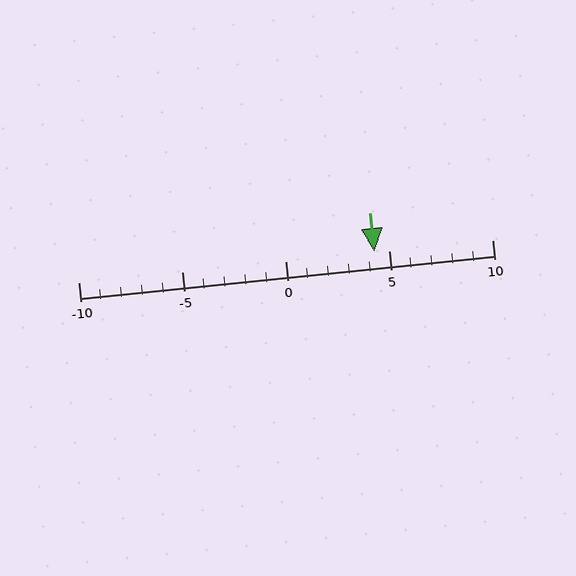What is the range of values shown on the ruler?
The ruler shows values from -10 to 10.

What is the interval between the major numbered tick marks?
The major tick marks are spaced 5 units apart.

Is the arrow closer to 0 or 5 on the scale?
The arrow is closer to 5.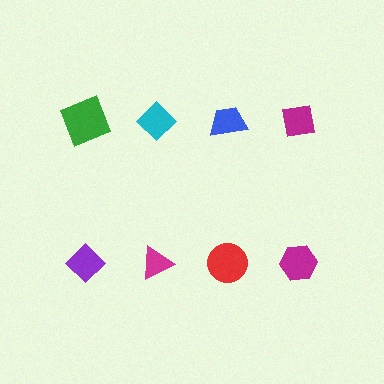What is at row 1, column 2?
A cyan diamond.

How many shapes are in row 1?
4 shapes.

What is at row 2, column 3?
A red circle.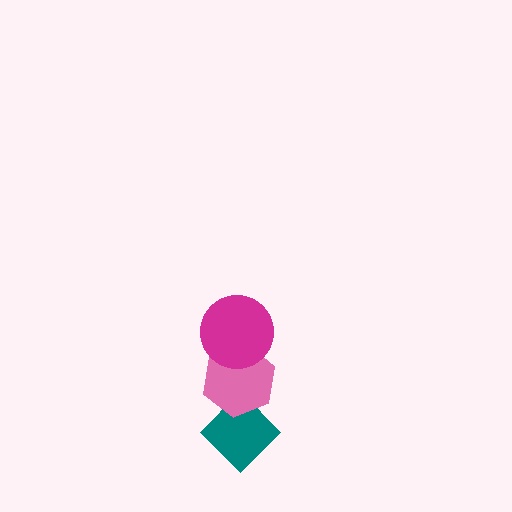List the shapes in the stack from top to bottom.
From top to bottom: the magenta circle, the pink hexagon, the teal diamond.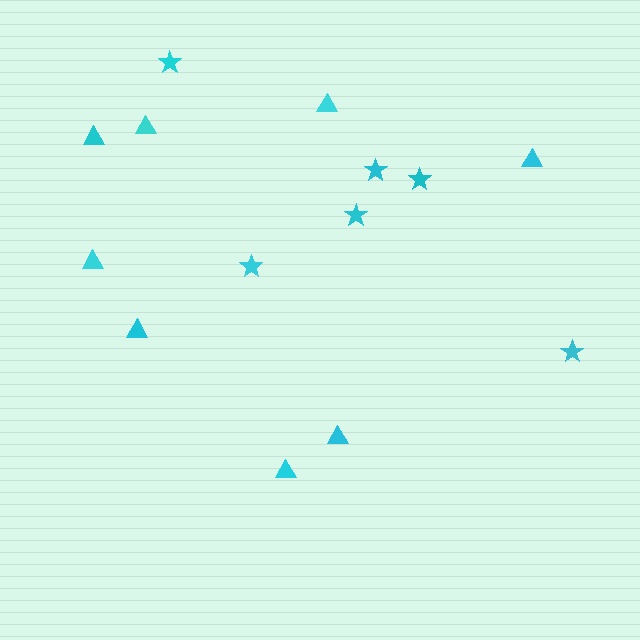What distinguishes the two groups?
There are 2 groups: one group of stars (6) and one group of triangles (8).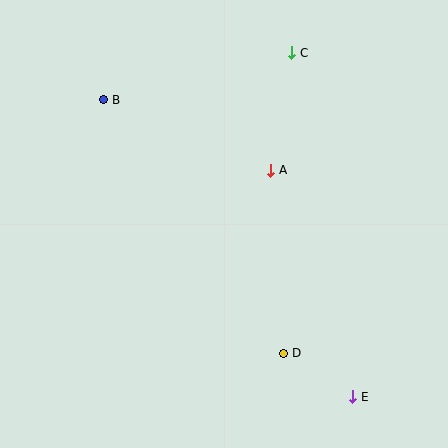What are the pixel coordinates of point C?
Point C is at (292, 53).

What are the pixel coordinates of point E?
Point E is at (353, 397).